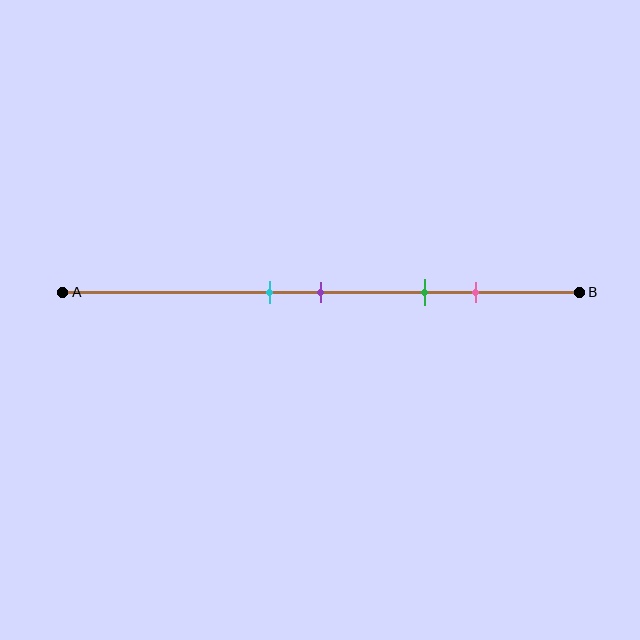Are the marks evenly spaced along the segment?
No, the marks are not evenly spaced.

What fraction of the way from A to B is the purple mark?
The purple mark is approximately 50% (0.5) of the way from A to B.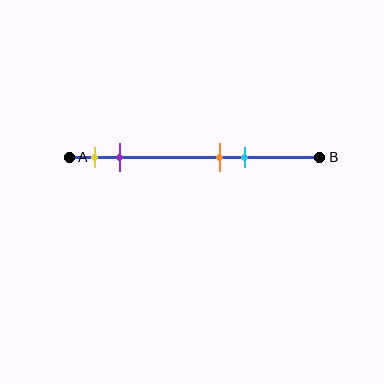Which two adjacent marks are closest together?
The orange and cyan marks are the closest adjacent pair.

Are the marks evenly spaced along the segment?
No, the marks are not evenly spaced.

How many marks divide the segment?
There are 4 marks dividing the segment.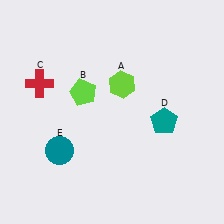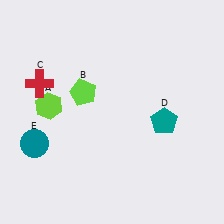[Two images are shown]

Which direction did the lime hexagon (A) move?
The lime hexagon (A) moved left.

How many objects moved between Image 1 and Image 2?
2 objects moved between the two images.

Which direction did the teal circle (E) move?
The teal circle (E) moved left.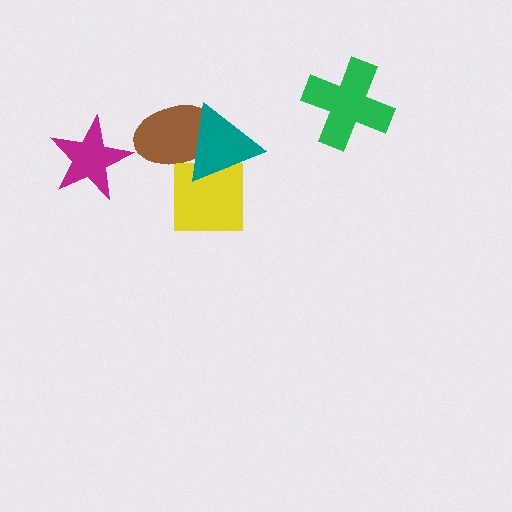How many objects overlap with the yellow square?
2 objects overlap with the yellow square.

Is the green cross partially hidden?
No, no other shape covers it.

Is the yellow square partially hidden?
Yes, it is partially covered by another shape.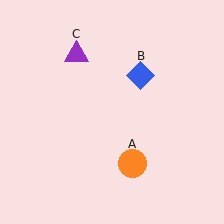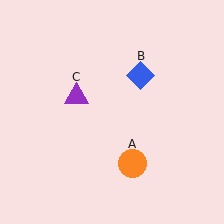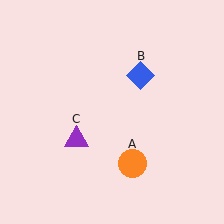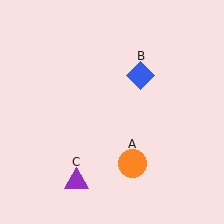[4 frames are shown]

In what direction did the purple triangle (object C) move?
The purple triangle (object C) moved down.